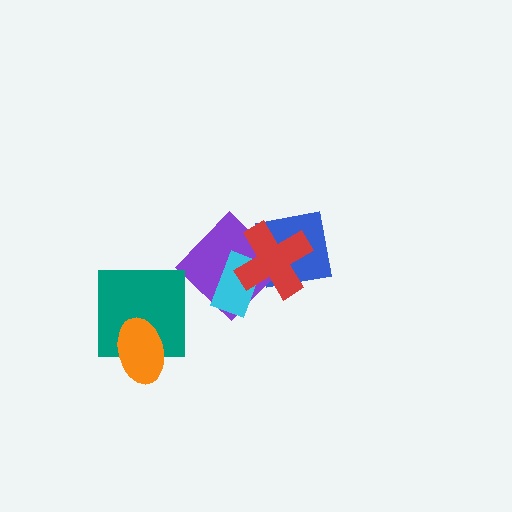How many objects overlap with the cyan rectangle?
3 objects overlap with the cyan rectangle.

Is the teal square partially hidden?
Yes, it is partially covered by another shape.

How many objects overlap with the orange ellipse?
1 object overlaps with the orange ellipse.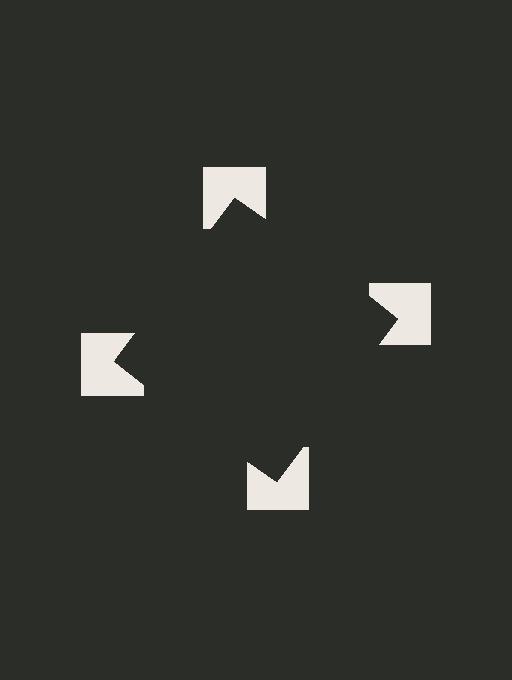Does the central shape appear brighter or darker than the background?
It typically appears slightly darker than the background, even though no actual brightness change is drawn.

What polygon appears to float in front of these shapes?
An illusory square — its edges are inferred from the aligned wedge cuts in the notched squares, not physically drawn.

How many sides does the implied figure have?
4 sides.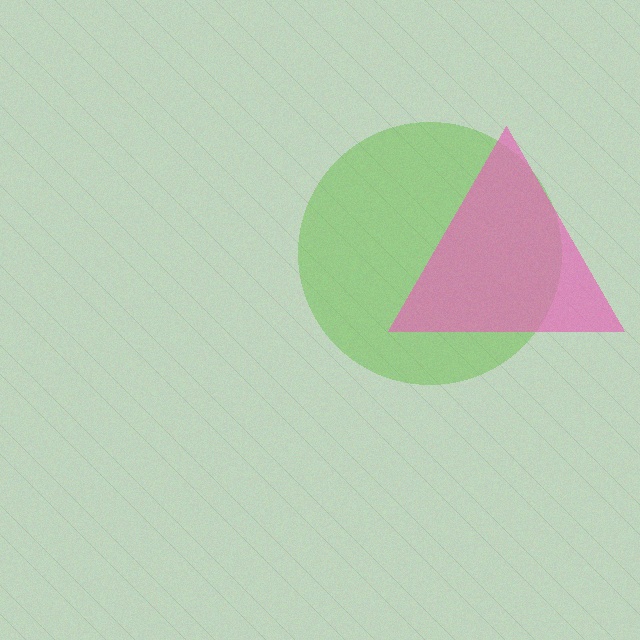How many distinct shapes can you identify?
There are 2 distinct shapes: a lime circle, a pink triangle.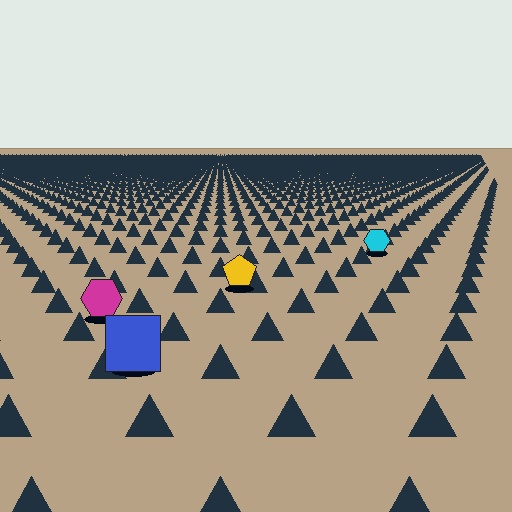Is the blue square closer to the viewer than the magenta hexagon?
Yes. The blue square is closer — you can tell from the texture gradient: the ground texture is coarser near it.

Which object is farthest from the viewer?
The cyan hexagon is farthest from the viewer. It appears smaller and the ground texture around it is denser.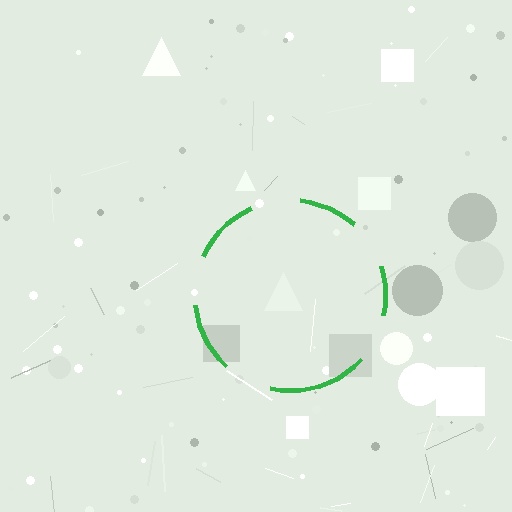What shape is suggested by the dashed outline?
The dashed outline suggests a circle.